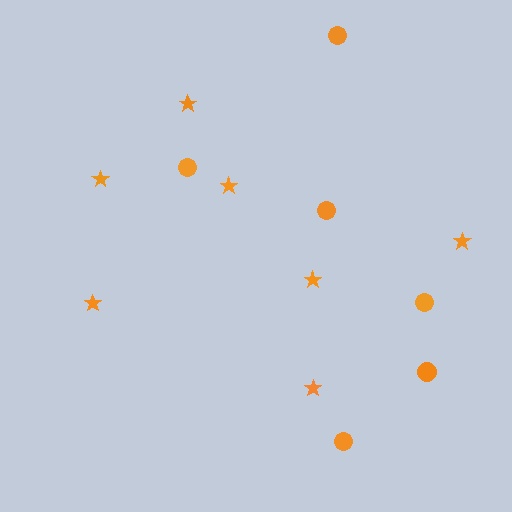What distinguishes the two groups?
There are 2 groups: one group of stars (7) and one group of circles (6).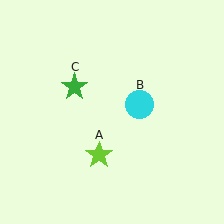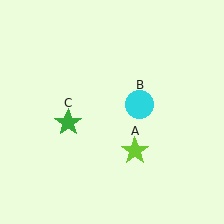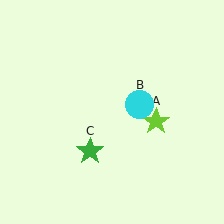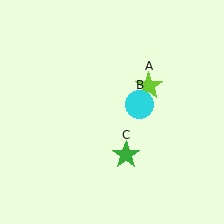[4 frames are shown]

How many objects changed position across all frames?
2 objects changed position: lime star (object A), green star (object C).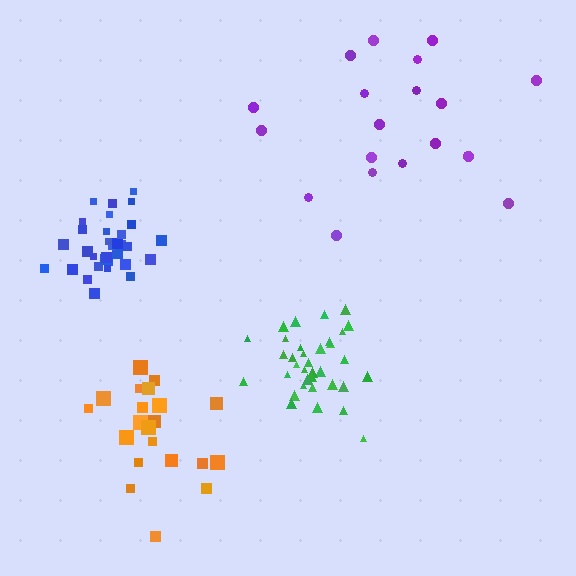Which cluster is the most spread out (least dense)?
Purple.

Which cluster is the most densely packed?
Blue.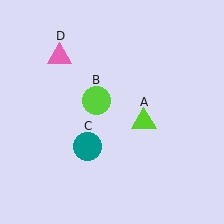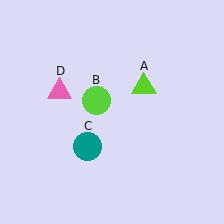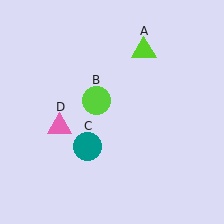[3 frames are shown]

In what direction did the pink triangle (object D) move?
The pink triangle (object D) moved down.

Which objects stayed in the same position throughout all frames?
Lime circle (object B) and teal circle (object C) remained stationary.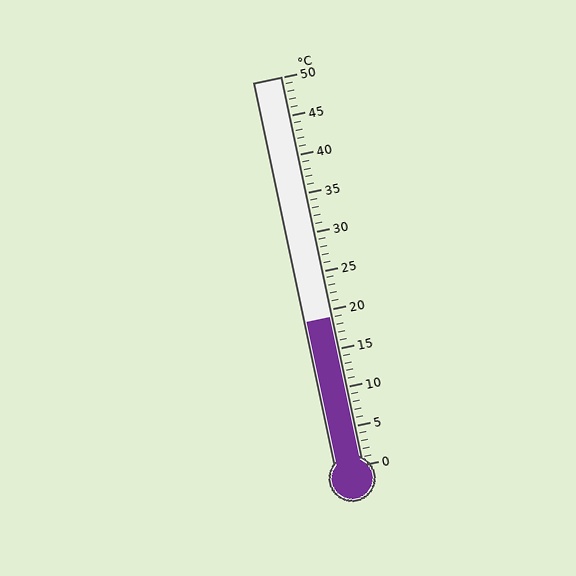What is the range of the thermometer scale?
The thermometer scale ranges from 0°C to 50°C.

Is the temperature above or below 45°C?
The temperature is below 45°C.